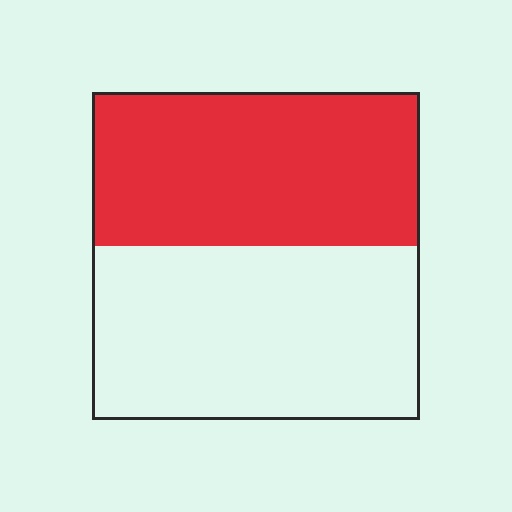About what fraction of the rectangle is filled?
About one half (1/2).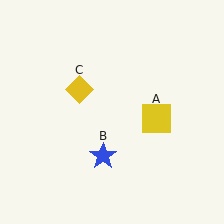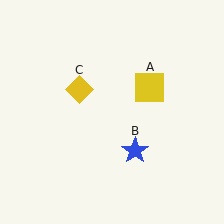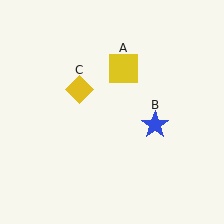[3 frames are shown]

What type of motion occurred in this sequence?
The yellow square (object A), blue star (object B) rotated counterclockwise around the center of the scene.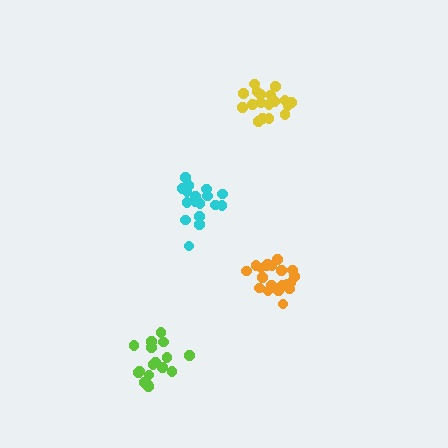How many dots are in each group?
Group 1: 21 dots, Group 2: 17 dots, Group 3: 17 dots, Group 4: 18 dots (73 total).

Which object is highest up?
The yellow cluster is topmost.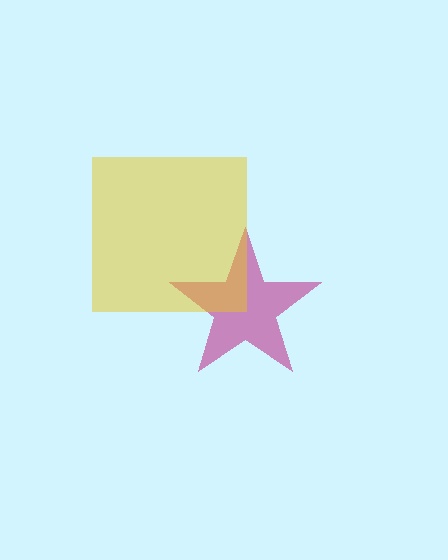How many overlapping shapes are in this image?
There are 2 overlapping shapes in the image.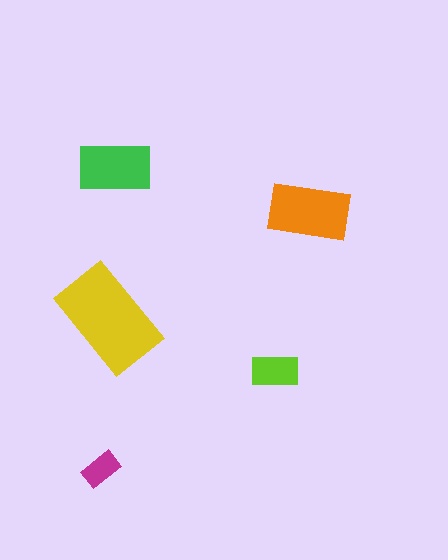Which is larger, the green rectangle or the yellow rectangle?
The yellow one.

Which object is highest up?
The green rectangle is topmost.